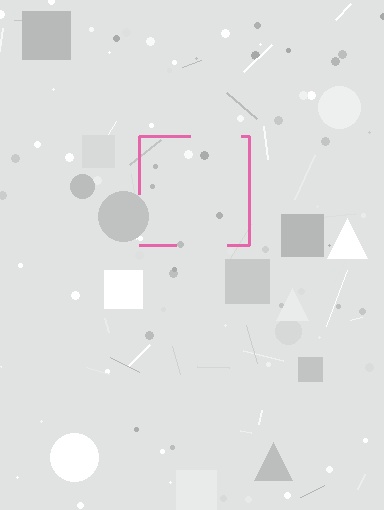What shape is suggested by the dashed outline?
The dashed outline suggests a square.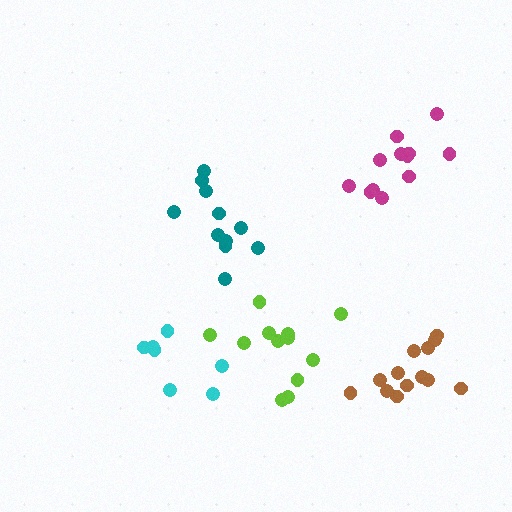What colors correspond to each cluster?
The clusters are colored: cyan, teal, lime, magenta, brown.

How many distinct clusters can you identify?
There are 5 distinct clusters.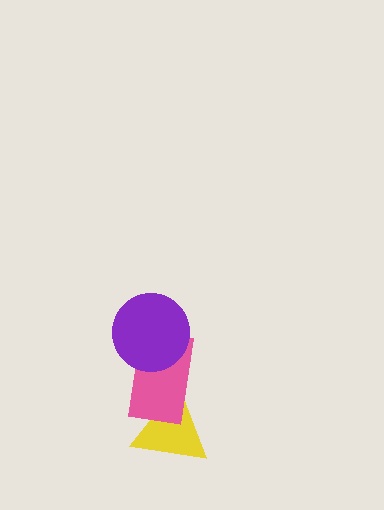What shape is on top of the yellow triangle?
The pink rectangle is on top of the yellow triangle.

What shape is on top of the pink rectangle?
The purple circle is on top of the pink rectangle.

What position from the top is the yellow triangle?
The yellow triangle is 3rd from the top.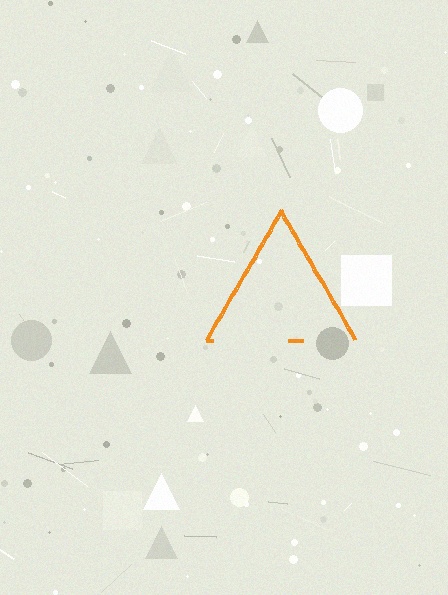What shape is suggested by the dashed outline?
The dashed outline suggests a triangle.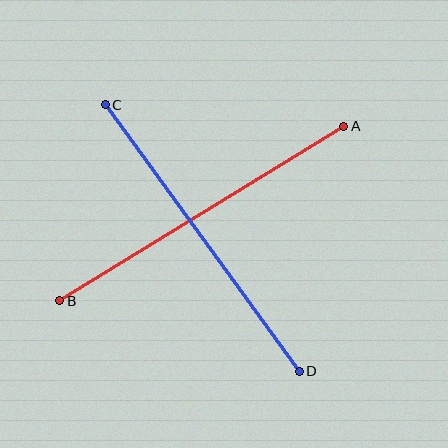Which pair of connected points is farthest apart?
Points A and B are farthest apart.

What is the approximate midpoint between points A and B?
The midpoint is at approximately (202, 213) pixels.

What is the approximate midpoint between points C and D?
The midpoint is at approximately (202, 238) pixels.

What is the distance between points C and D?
The distance is approximately 330 pixels.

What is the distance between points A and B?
The distance is approximately 333 pixels.